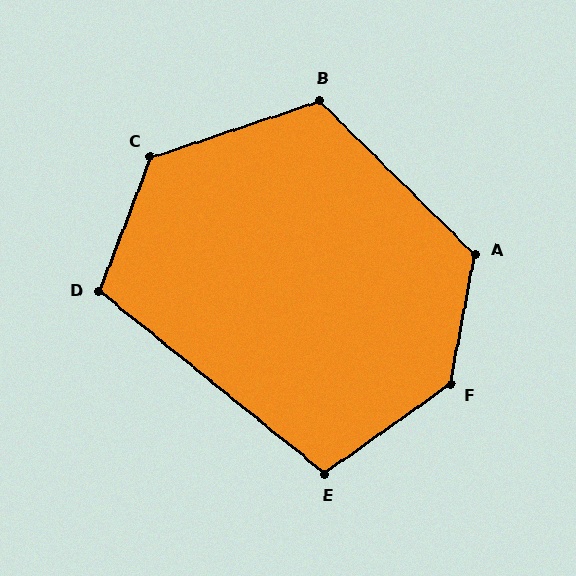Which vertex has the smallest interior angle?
E, at approximately 106 degrees.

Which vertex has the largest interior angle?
F, at approximately 136 degrees.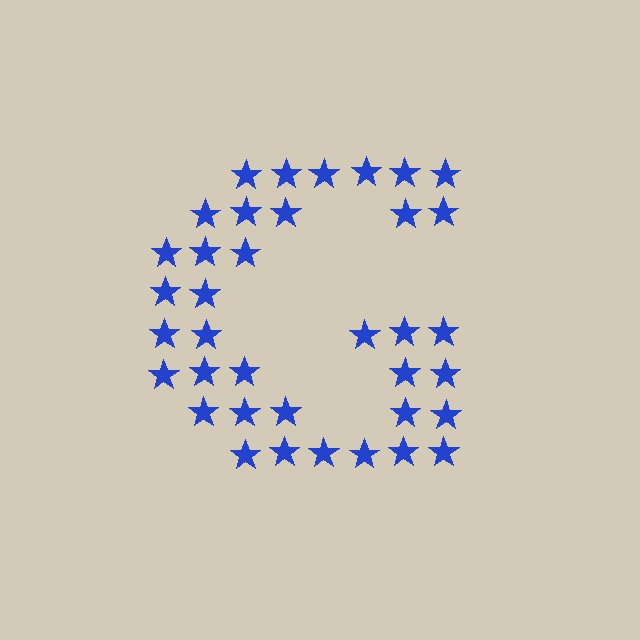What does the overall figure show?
The overall figure shows the letter G.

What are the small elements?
The small elements are stars.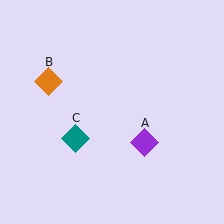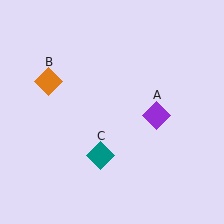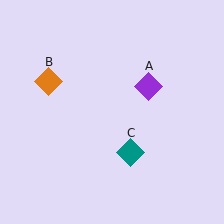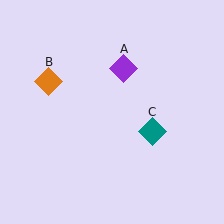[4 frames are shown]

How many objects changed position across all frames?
2 objects changed position: purple diamond (object A), teal diamond (object C).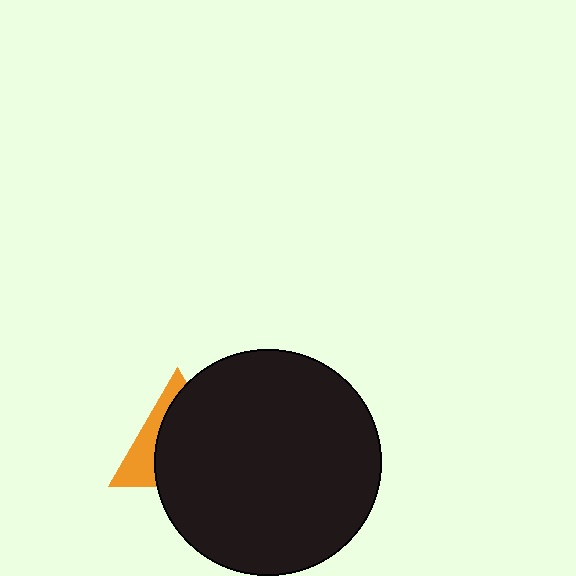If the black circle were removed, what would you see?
You would see the complete orange triangle.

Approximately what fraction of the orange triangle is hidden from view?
Roughly 68% of the orange triangle is hidden behind the black circle.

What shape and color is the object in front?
The object in front is a black circle.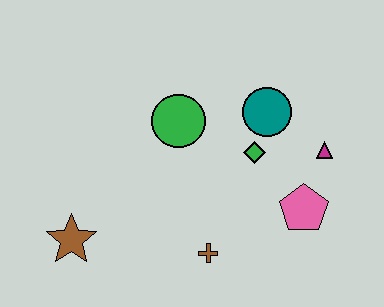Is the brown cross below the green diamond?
Yes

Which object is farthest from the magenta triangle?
The brown star is farthest from the magenta triangle.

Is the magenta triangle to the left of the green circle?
No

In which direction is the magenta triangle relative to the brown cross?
The magenta triangle is to the right of the brown cross.